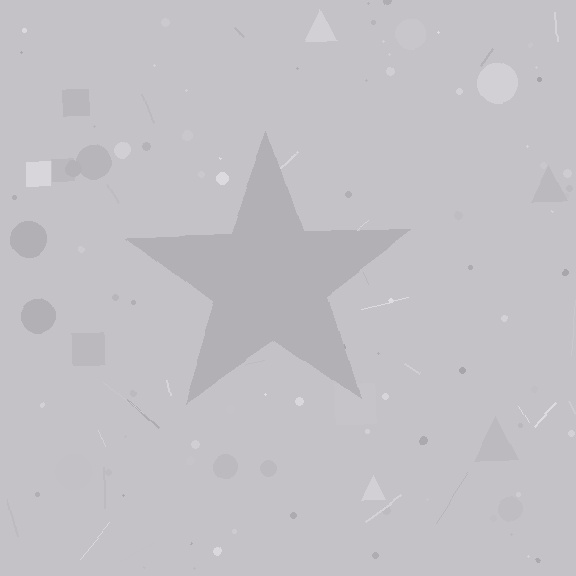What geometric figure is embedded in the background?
A star is embedded in the background.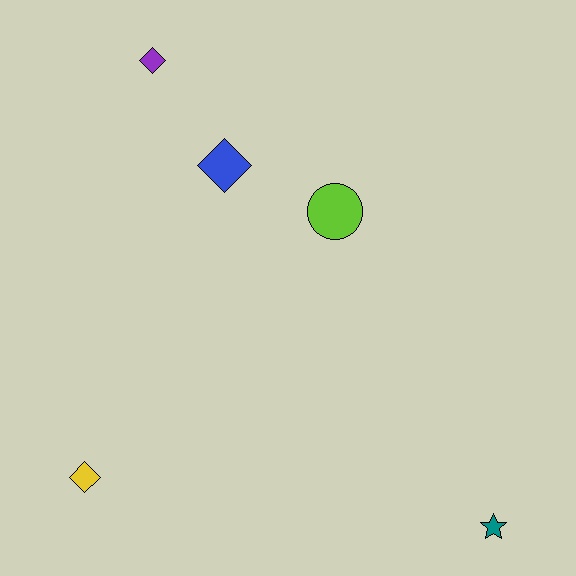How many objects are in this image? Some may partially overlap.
There are 5 objects.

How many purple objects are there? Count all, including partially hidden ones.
There is 1 purple object.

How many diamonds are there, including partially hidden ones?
There are 3 diamonds.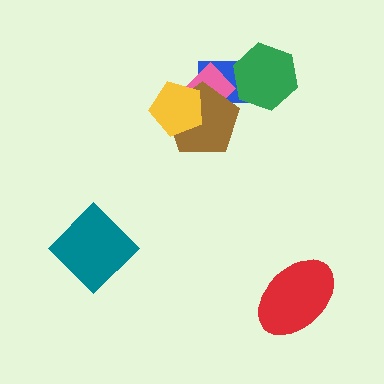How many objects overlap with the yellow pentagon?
2 objects overlap with the yellow pentagon.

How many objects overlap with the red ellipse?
0 objects overlap with the red ellipse.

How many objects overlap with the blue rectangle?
3 objects overlap with the blue rectangle.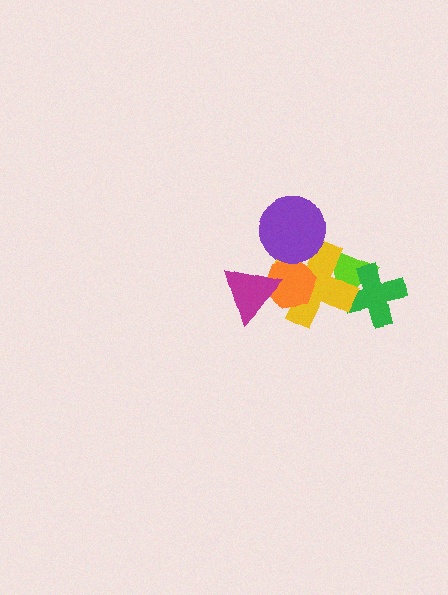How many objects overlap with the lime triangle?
2 objects overlap with the lime triangle.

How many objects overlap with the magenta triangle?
2 objects overlap with the magenta triangle.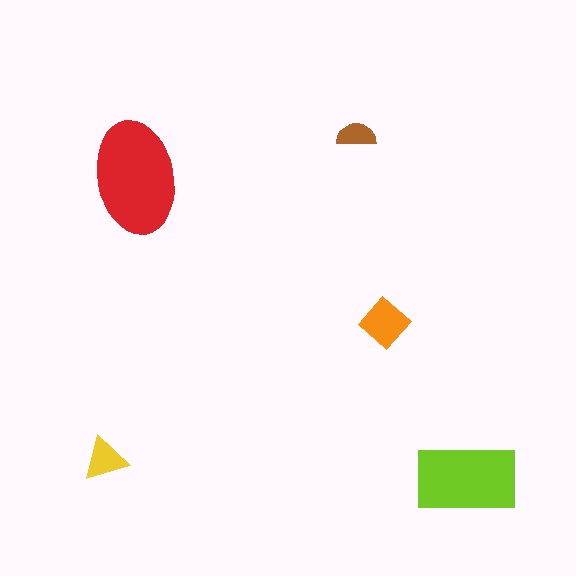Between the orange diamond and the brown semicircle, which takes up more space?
The orange diamond.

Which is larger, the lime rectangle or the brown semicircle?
The lime rectangle.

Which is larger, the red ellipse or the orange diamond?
The red ellipse.